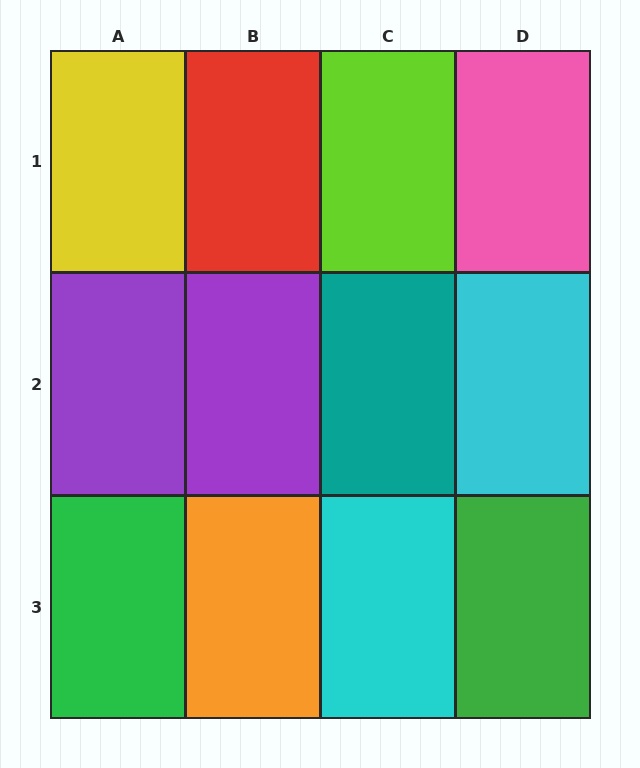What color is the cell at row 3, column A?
Green.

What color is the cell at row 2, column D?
Cyan.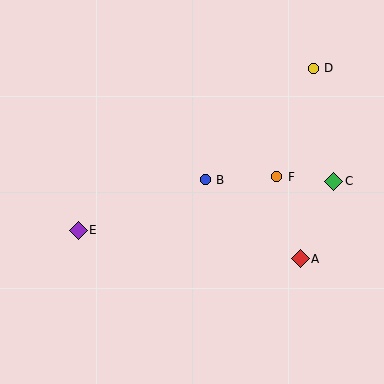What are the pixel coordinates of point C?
Point C is at (334, 181).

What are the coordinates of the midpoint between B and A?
The midpoint between B and A is at (253, 219).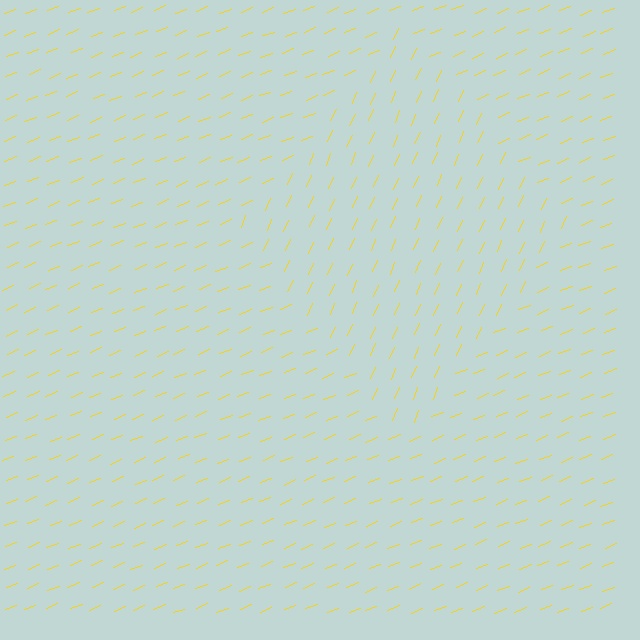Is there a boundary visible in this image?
Yes, there is a texture boundary formed by a change in line orientation.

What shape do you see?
I see a diamond.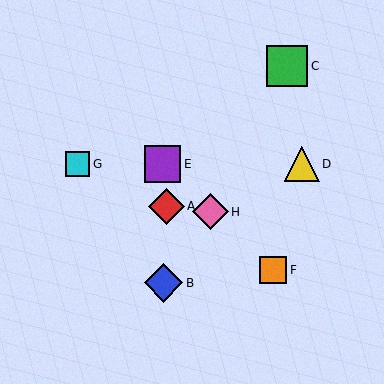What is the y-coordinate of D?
Object D is at y≈164.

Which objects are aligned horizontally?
Objects D, E, G are aligned horizontally.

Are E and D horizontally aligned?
Yes, both are at y≈164.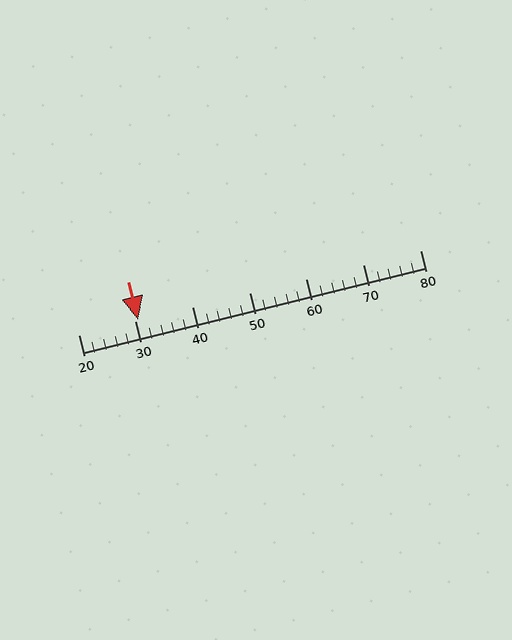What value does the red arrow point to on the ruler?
The red arrow points to approximately 30.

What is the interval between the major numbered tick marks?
The major tick marks are spaced 10 units apart.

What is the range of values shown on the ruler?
The ruler shows values from 20 to 80.